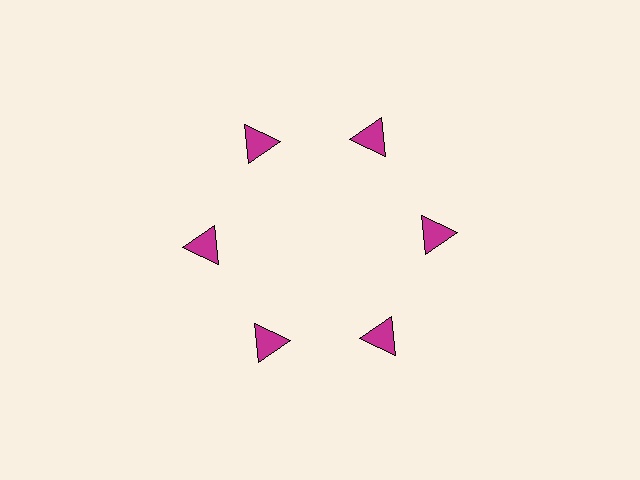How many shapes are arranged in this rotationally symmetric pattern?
There are 6 shapes, arranged in 6 groups of 1.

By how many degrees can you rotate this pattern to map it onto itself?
The pattern maps onto itself every 60 degrees of rotation.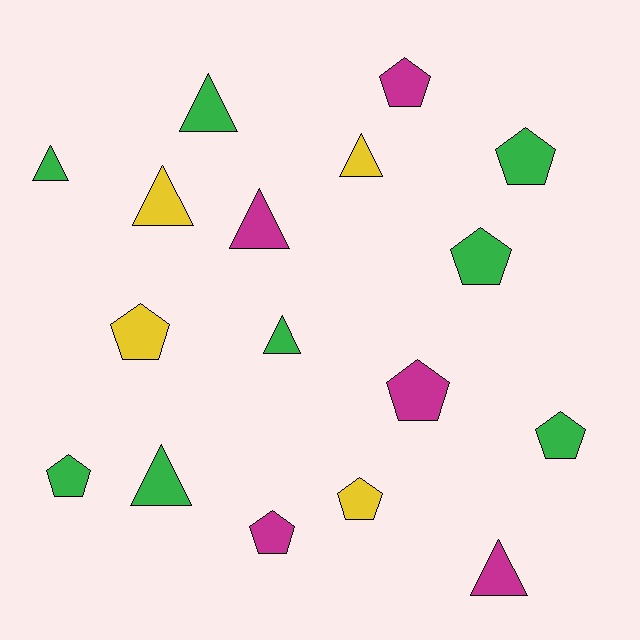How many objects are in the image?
There are 17 objects.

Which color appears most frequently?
Green, with 8 objects.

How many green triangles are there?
There are 4 green triangles.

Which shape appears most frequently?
Pentagon, with 9 objects.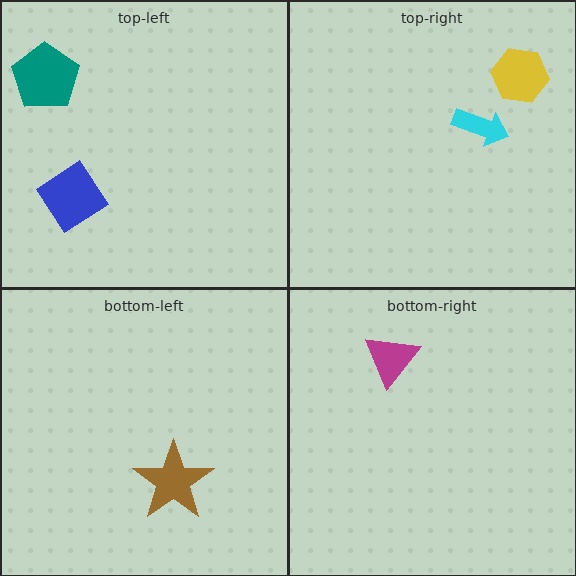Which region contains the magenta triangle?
The bottom-right region.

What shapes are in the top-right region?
The yellow hexagon, the cyan arrow.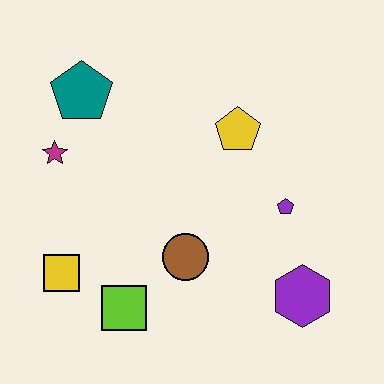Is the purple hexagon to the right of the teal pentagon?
Yes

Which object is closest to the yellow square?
The lime square is closest to the yellow square.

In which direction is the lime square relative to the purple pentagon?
The lime square is to the left of the purple pentagon.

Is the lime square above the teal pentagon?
No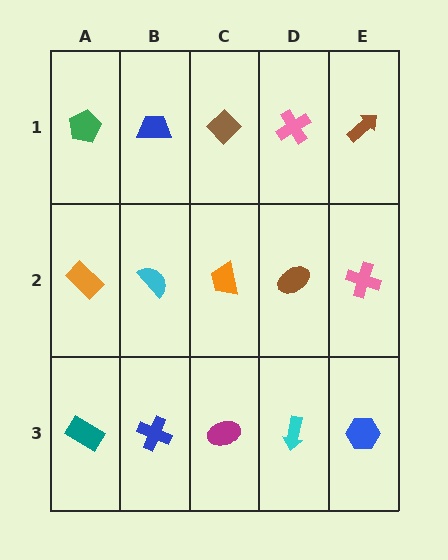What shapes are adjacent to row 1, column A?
An orange rectangle (row 2, column A), a blue trapezoid (row 1, column B).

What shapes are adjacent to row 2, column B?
A blue trapezoid (row 1, column B), a blue cross (row 3, column B), an orange rectangle (row 2, column A), an orange trapezoid (row 2, column C).